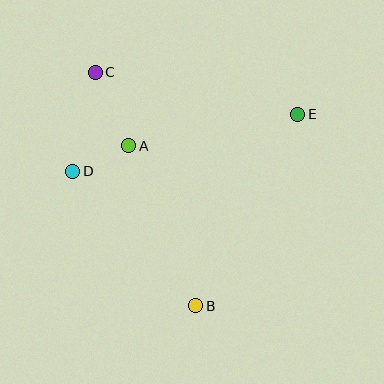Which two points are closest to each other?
Points A and D are closest to each other.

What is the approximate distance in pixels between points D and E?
The distance between D and E is approximately 232 pixels.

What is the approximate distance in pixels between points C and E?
The distance between C and E is approximately 207 pixels.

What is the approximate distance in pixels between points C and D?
The distance between C and D is approximately 102 pixels.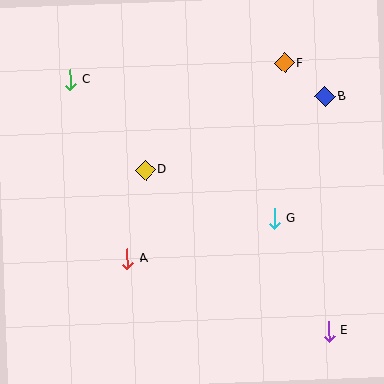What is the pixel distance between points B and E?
The distance between B and E is 234 pixels.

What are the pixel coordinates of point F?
Point F is at (285, 63).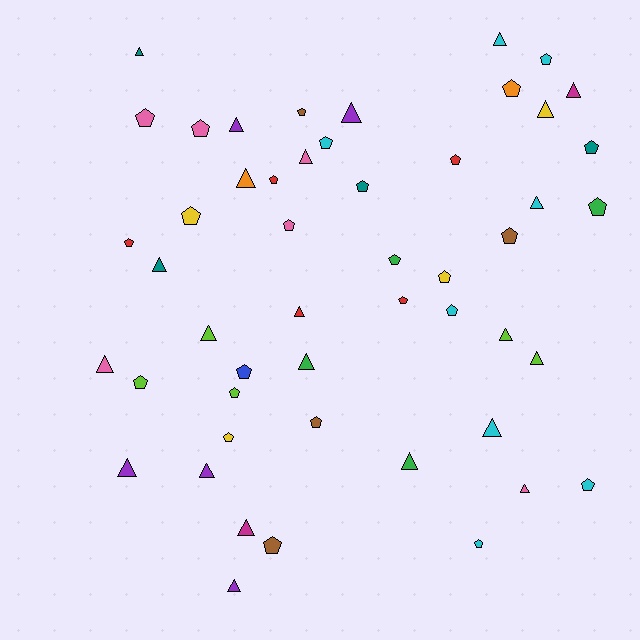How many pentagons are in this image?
There are 27 pentagons.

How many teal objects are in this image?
There are 4 teal objects.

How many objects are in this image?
There are 50 objects.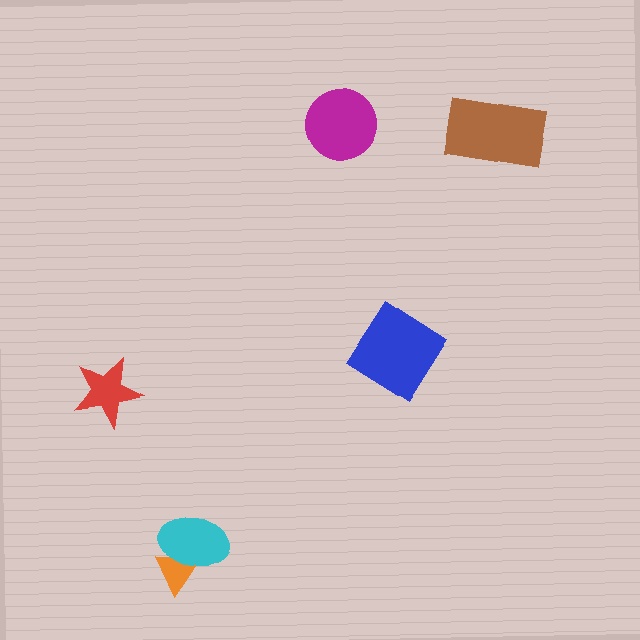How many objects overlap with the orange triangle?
1 object overlaps with the orange triangle.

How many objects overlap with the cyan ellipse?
1 object overlaps with the cyan ellipse.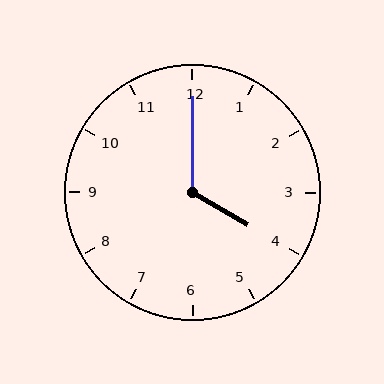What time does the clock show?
4:00.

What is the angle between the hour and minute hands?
Approximately 120 degrees.